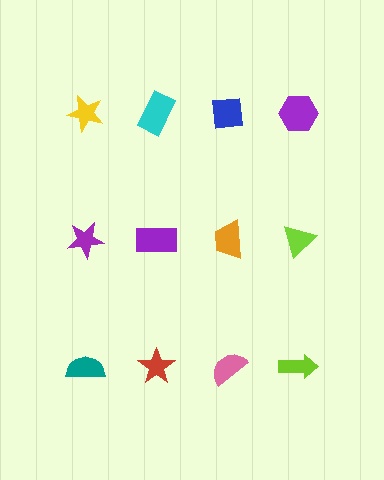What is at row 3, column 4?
A lime arrow.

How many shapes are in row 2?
4 shapes.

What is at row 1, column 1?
A yellow star.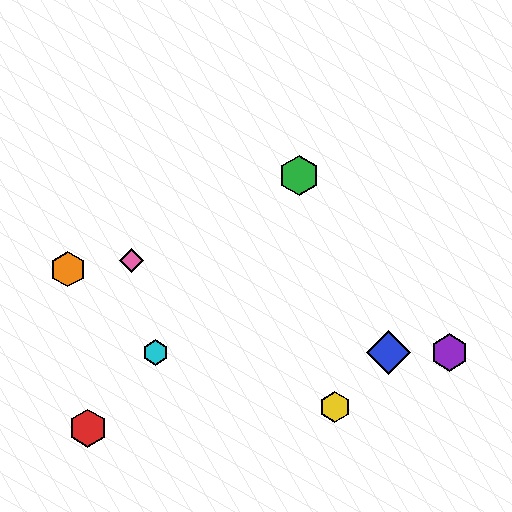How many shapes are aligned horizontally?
3 shapes (the blue diamond, the purple hexagon, the cyan hexagon) are aligned horizontally.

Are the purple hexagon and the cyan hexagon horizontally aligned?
Yes, both are at y≈353.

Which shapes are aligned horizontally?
The blue diamond, the purple hexagon, the cyan hexagon are aligned horizontally.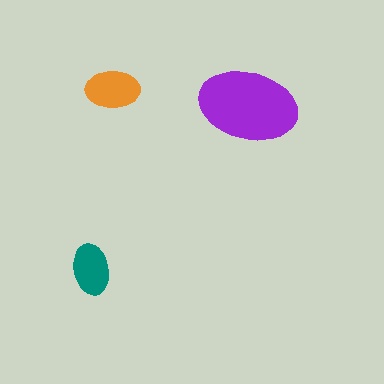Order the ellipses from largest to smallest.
the purple one, the orange one, the teal one.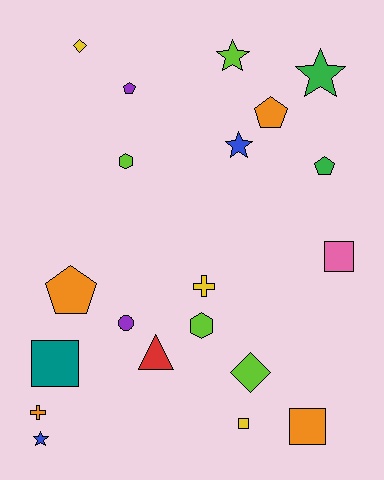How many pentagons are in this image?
There are 4 pentagons.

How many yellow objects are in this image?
There are 3 yellow objects.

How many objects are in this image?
There are 20 objects.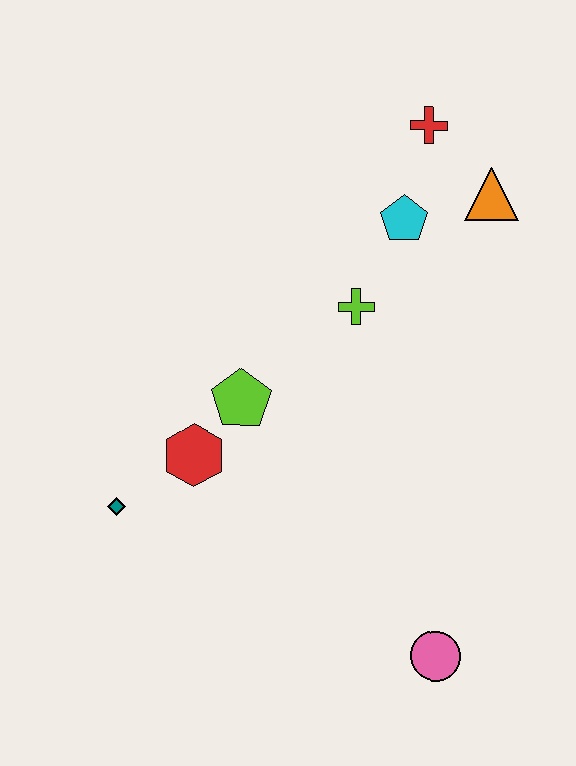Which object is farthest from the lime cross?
The pink circle is farthest from the lime cross.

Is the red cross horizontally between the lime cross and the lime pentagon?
No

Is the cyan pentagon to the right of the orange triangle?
No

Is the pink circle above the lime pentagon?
No